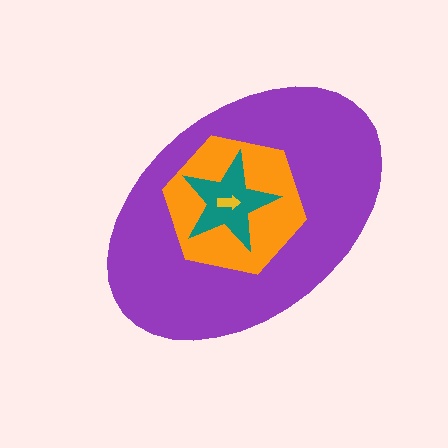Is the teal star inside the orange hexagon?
Yes.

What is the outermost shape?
The purple ellipse.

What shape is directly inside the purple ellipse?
The orange hexagon.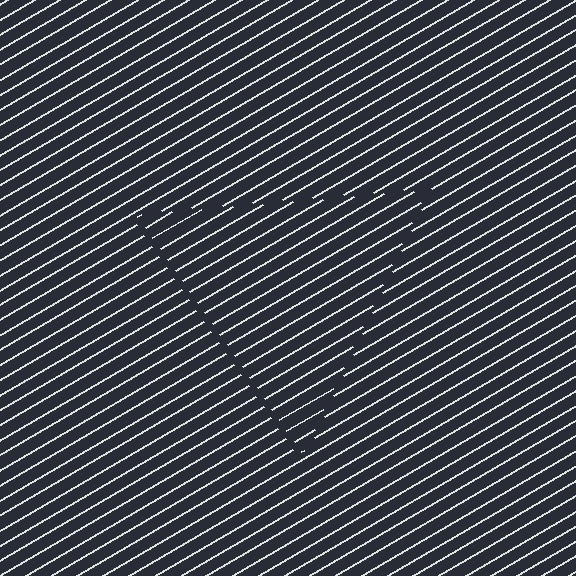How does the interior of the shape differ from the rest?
The interior of the shape contains the same grating, shifted by half a period — the contour is defined by the phase discontinuity where line-ends from the inner and outer gratings abut.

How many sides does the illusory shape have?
3 sides — the line-ends trace a triangle.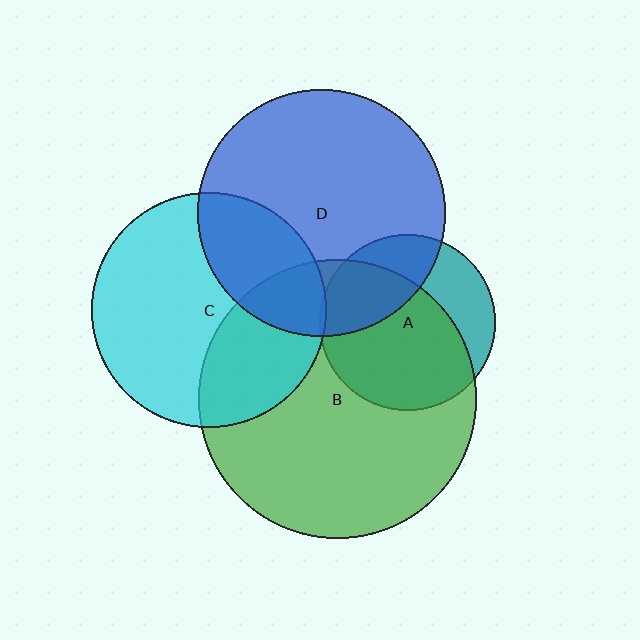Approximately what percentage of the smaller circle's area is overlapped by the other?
Approximately 20%.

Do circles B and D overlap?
Yes.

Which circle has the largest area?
Circle B (green).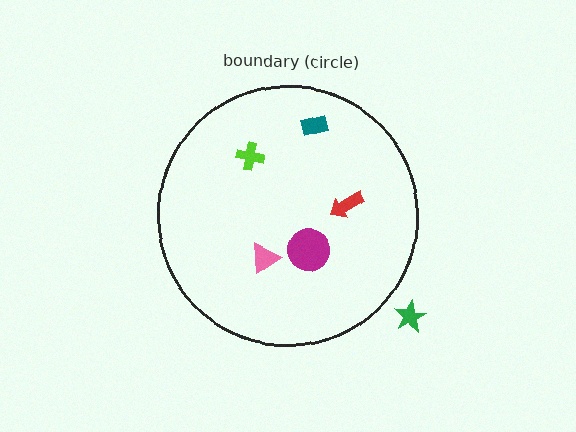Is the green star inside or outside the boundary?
Outside.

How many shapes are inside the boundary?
5 inside, 1 outside.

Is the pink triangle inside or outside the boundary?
Inside.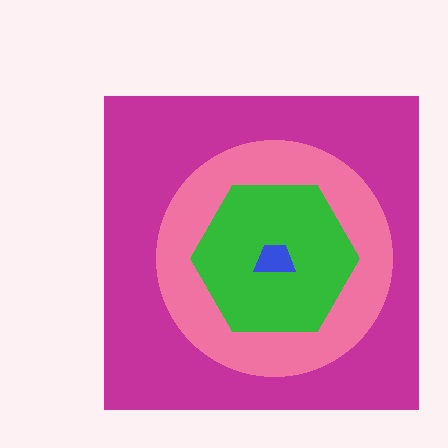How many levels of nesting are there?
4.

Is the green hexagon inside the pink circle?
Yes.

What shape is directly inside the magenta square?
The pink circle.